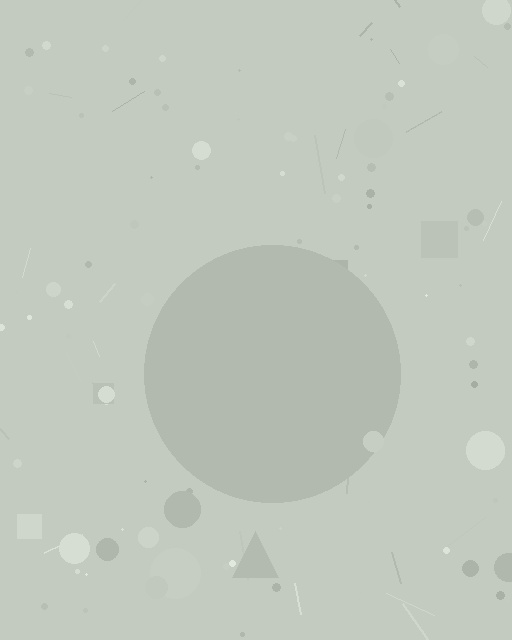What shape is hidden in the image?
A circle is hidden in the image.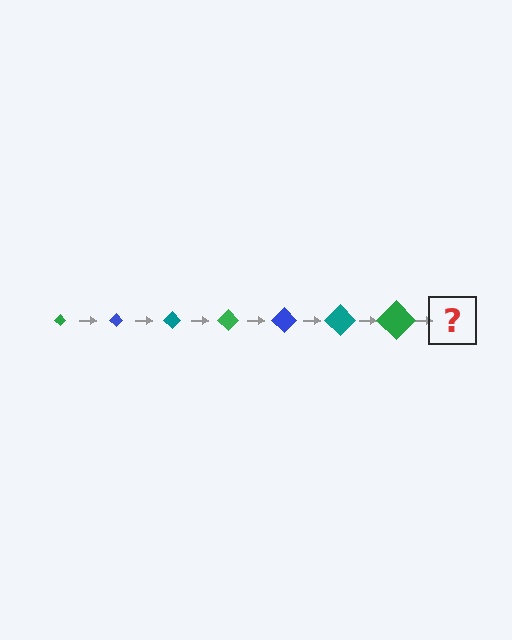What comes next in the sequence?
The next element should be a blue diamond, larger than the previous one.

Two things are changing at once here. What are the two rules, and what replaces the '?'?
The two rules are that the diamond grows larger each step and the color cycles through green, blue, and teal. The '?' should be a blue diamond, larger than the previous one.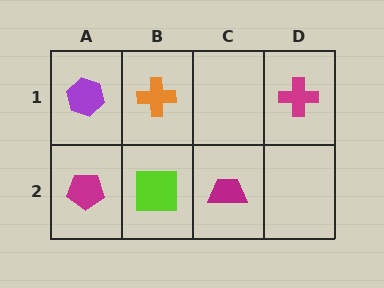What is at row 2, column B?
A lime square.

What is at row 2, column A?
A magenta pentagon.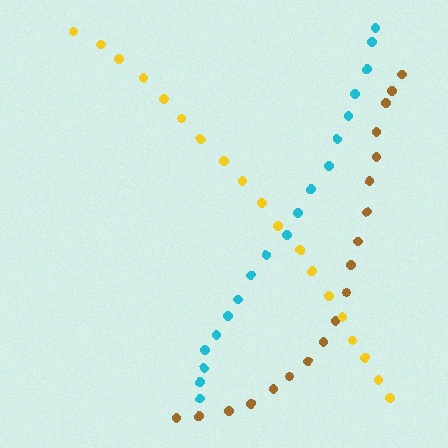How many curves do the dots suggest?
There are 3 distinct paths.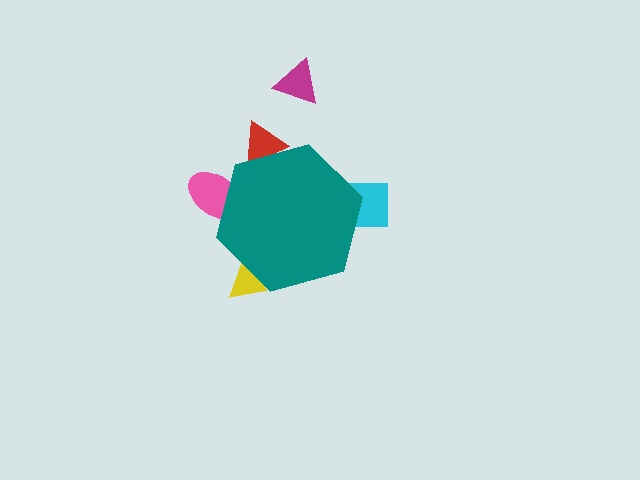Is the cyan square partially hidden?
Yes, the cyan square is partially hidden behind the teal hexagon.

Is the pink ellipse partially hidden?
Yes, the pink ellipse is partially hidden behind the teal hexagon.